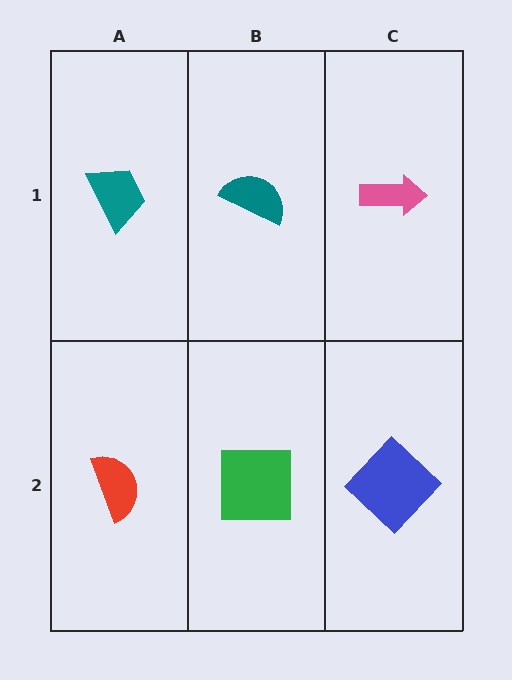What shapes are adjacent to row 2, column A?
A teal trapezoid (row 1, column A), a green square (row 2, column B).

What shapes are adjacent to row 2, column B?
A teal semicircle (row 1, column B), a red semicircle (row 2, column A), a blue diamond (row 2, column C).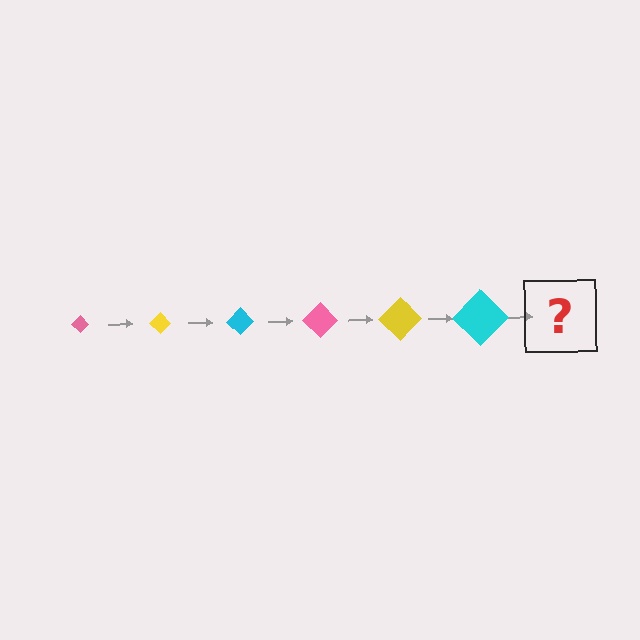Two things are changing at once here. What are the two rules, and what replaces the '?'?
The two rules are that the diamond grows larger each step and the color cycles through pink, yellow, and cyan. The '?' should be a pink diamond, larger than the previous one.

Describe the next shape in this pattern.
It should be a pink diamond, larger than the previous one.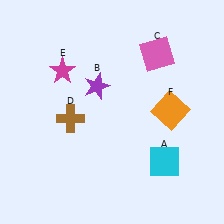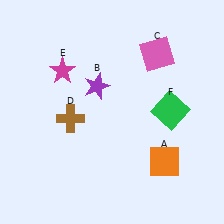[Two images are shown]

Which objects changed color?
A changed from cyan to orange. F changed from orange to green.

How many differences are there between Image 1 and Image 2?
There are 2 differences between the two images.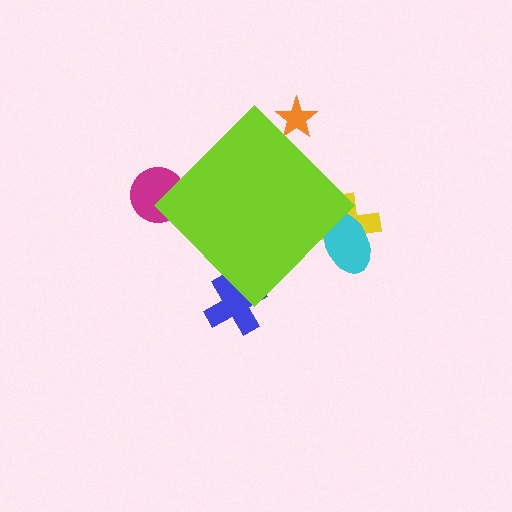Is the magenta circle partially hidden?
Yes, the magenta circle is partially hidden behind the lime diamond.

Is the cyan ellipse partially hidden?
Yes, the cyan ellipse is partially hidden behind the lime diamond.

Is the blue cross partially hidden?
Yes, the blue cross is partially hidden behind the lime diamond.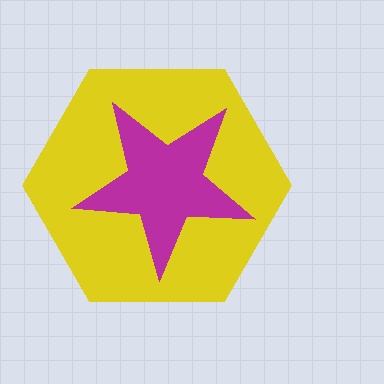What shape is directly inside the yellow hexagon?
The magenta star.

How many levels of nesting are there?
2.